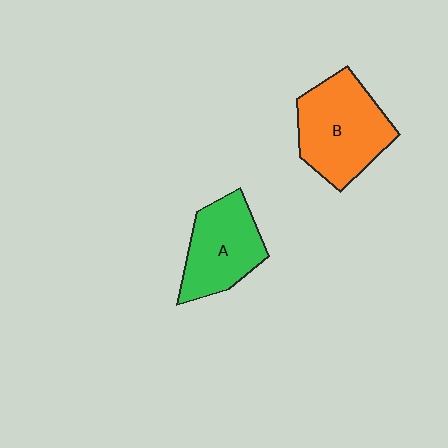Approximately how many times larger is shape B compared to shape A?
Approximately 1.3 times.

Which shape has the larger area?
Shape B (orange).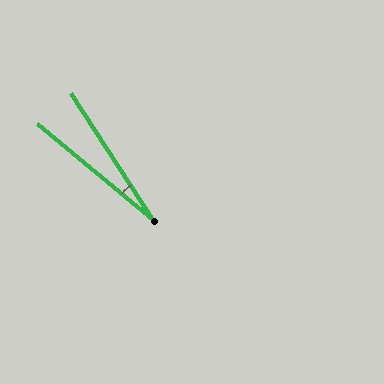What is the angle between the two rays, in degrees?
Approximately 17 degrees.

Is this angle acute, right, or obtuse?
It is acute.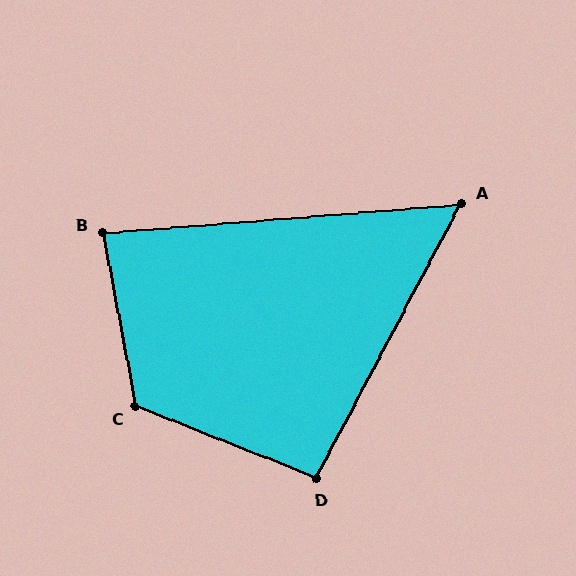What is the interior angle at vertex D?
Approximately 96 degrees (obtuse).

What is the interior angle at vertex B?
Approximately 84 degrees (acute).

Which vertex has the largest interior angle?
C, at approximately 122 degrees.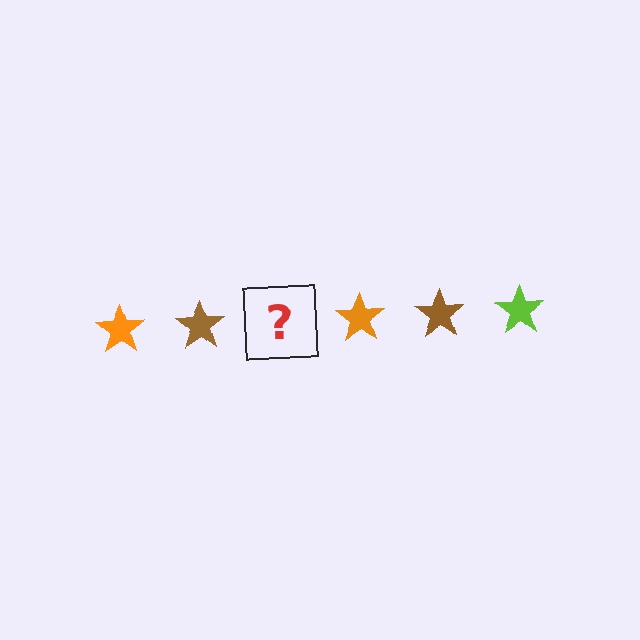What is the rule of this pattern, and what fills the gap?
The rule is that the pattern cycles through orange, brown, lime stars. The gap should be filled with a lime star.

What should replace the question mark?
The question mark should be replaced with a lime star.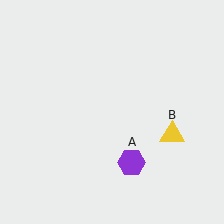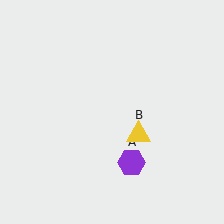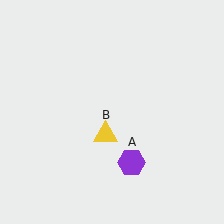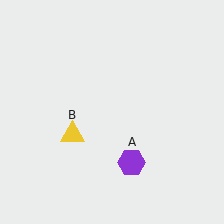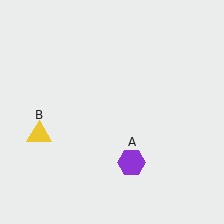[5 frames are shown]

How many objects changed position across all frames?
1 object changed position: yellow triangle (object B).